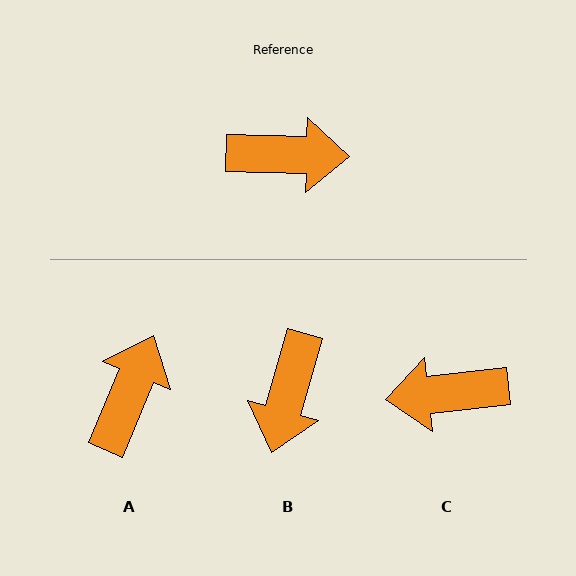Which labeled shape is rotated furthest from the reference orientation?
C, about 172 degrees away.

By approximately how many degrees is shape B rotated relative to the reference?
Approximately 105 degrees clockwise.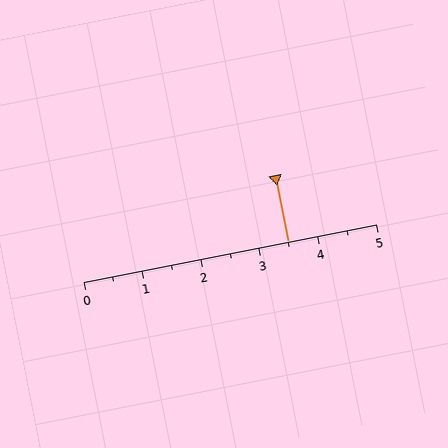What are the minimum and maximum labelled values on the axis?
The axis runs from 0 to 5.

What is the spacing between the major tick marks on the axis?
The major ticks are spaced 1 apart.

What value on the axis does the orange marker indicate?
The marker indicates approximately 3.5.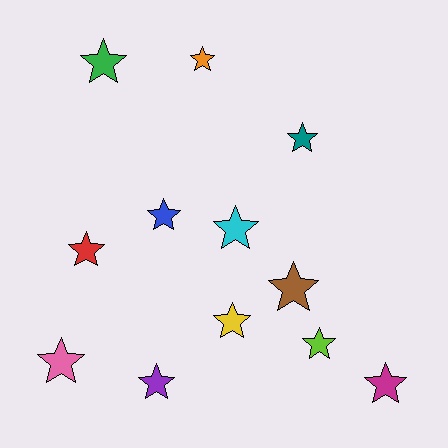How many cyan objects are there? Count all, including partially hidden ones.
There is 1 cyan object.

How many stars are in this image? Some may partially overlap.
There are 12 stars.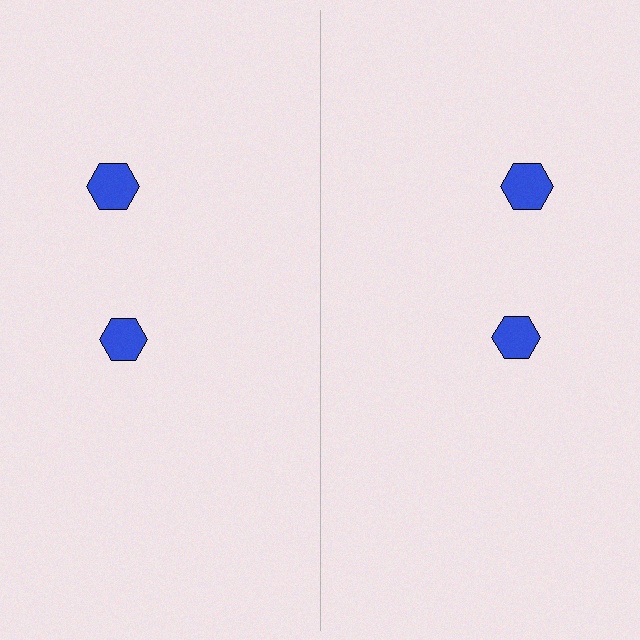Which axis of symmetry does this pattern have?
The pattern has a vertical axis of symmetry running through the center of the image.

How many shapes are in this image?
There are 4 shapes in this image.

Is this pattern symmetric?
Yes, this pattern has bilateral (reflection) symmetry.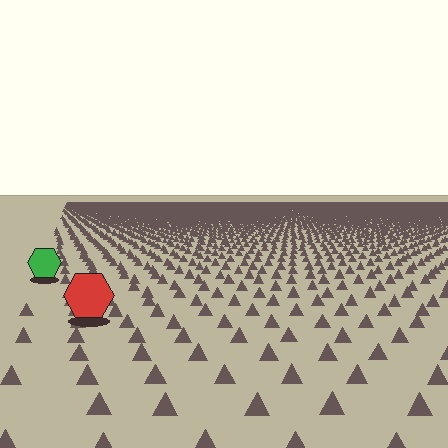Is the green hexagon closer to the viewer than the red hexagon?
No. The red hexagon is closer — you can tell from the texture gradient: the ground texture is coarser near it.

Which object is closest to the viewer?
The red hexagon is closest. The texture marks near it are larger and more spread out.